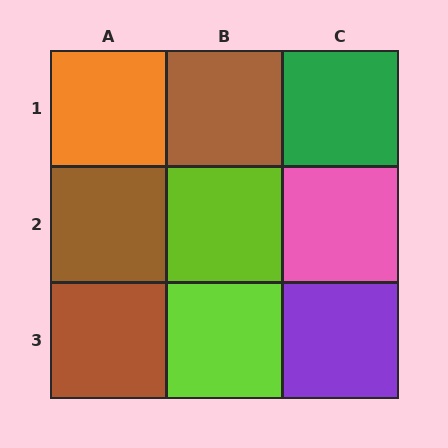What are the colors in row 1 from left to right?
Orange, brown, green.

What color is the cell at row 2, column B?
Lime.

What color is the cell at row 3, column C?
Purple.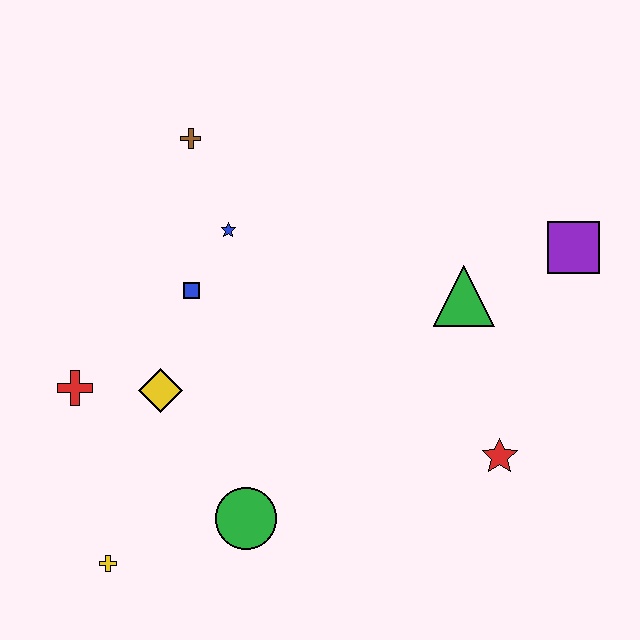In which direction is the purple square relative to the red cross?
The purple square is to the right of the red cross.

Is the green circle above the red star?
No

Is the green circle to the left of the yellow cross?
No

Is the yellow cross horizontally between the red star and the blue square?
No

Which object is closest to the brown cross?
The blue star is closest to the brown cross.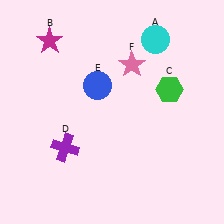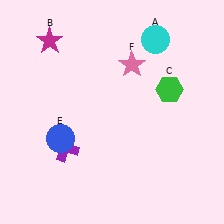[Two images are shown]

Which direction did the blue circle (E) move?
The blue circle (E) moved down.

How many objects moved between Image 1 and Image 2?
1 object moved between the two images.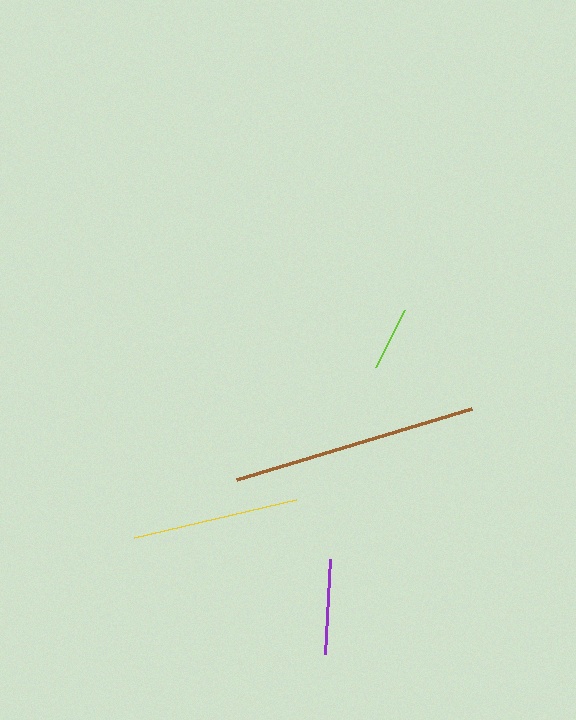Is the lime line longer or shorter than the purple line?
The purple line is longer than the lime line.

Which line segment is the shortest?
The lime line is the shortest at approximately 64 pixels.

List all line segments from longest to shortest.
From longest to shortest: brown, yellow, purple, lime.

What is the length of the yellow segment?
The yellow segment is approximately 167 pixels long.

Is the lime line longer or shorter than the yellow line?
The yellow line is longer than the lime line.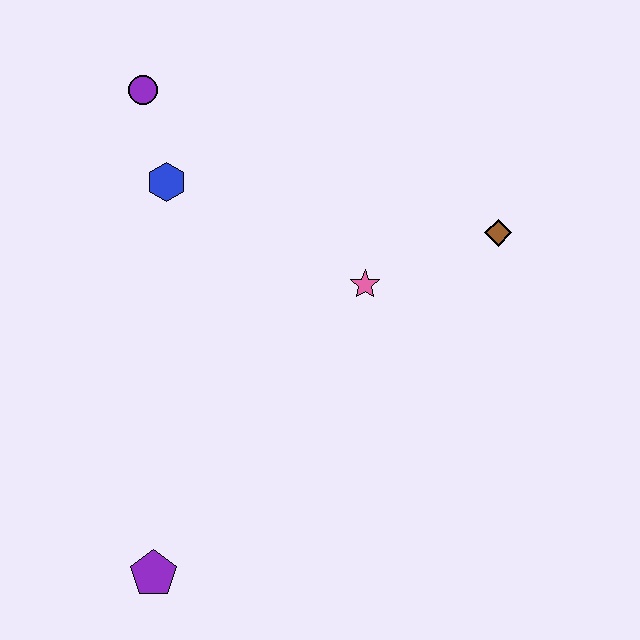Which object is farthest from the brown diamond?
The purple pentagon is farthest from the brown diamond.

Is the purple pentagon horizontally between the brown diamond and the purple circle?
Yes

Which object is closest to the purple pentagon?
The pink star is closest to the purple pentagon.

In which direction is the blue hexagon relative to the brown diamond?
The blue hexagon is to the left of the brown diamond.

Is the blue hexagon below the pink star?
No